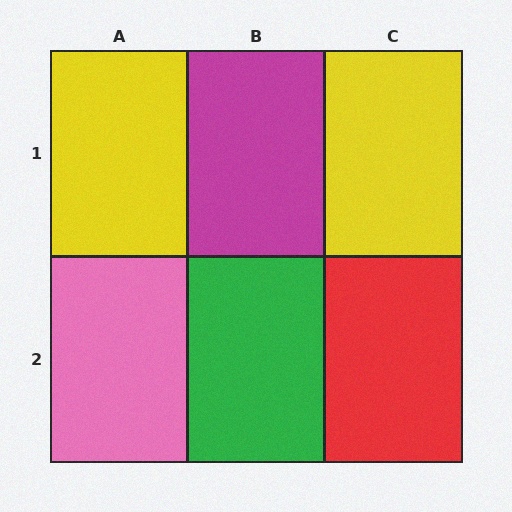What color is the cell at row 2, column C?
Red.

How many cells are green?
1 cell is green.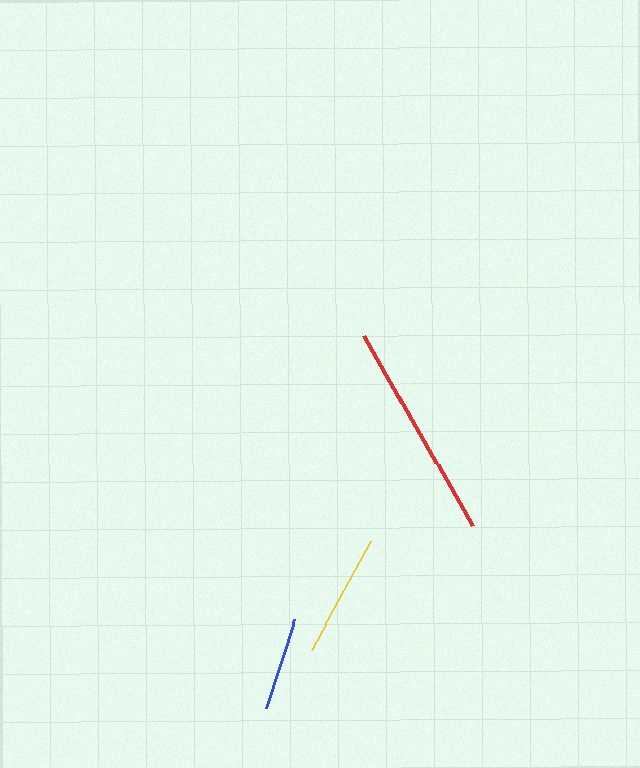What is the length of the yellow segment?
The yellow segment is approximately 124 pixels long.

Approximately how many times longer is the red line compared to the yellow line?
The red line is approximately 1.8 times the length of the yellow line.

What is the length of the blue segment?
The blue segment is approximately 94 pixels long.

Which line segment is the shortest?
The blue line is the shortest at approximately 94 pixels.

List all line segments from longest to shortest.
From longest to shortest: red, yellow, blue.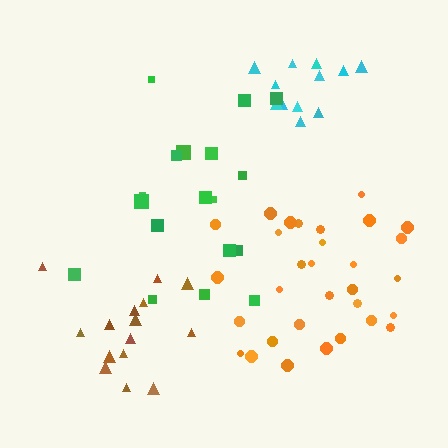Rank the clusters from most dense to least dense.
orange, cyan, brown, green.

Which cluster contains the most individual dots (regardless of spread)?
Orange (31).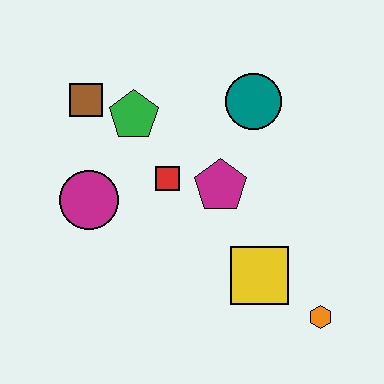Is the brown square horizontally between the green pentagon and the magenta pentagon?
No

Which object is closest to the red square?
The magenta pentagon is closest to the red square.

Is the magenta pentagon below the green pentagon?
Yes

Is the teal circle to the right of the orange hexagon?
No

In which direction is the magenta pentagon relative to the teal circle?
The magenta pentagon is below the teal circle.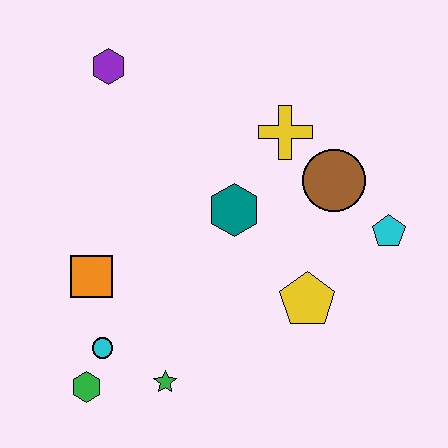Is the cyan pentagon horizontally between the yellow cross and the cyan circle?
No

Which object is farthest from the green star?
The purple hexagon is farthest from the green star.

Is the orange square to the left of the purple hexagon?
Yes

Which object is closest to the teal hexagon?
The yellow cross is closest to the teal hexagon.